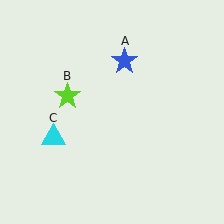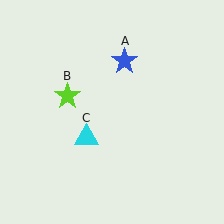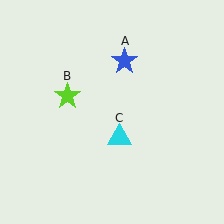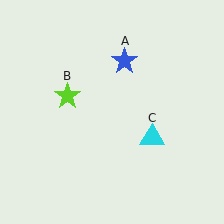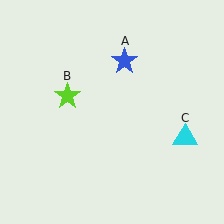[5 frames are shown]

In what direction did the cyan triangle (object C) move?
The cyan triangle (object C) moved right.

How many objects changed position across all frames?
1 object changed position: cyan triangle (object C).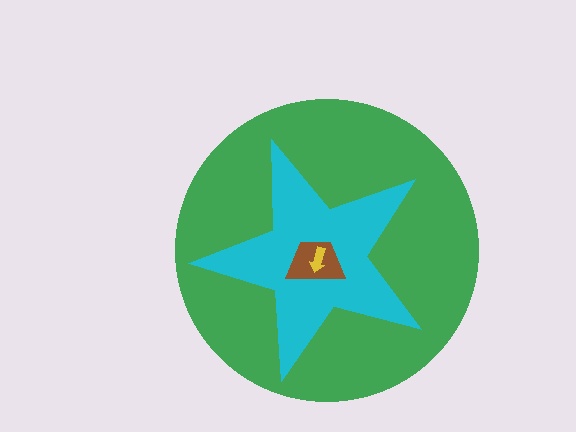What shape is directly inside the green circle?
The cyan star.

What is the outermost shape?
The green circle.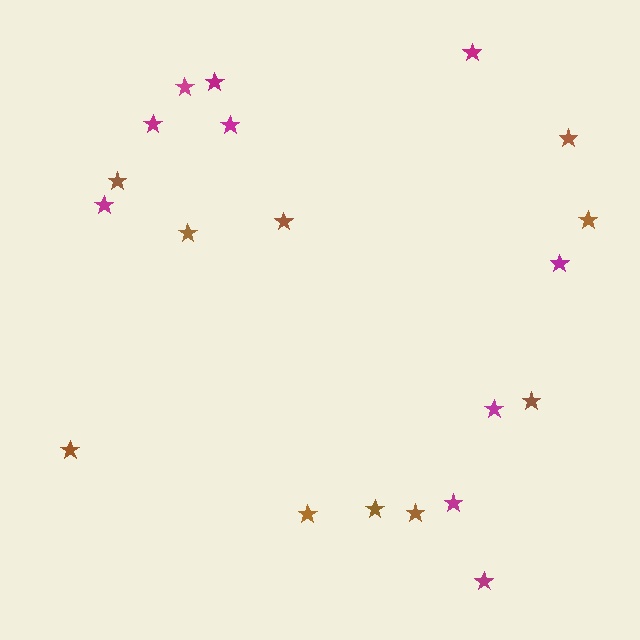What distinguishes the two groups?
There are 2 groups: one group of magenta stars (10) and one group of brown stars (10).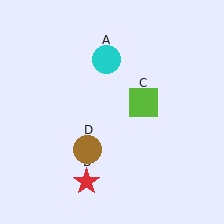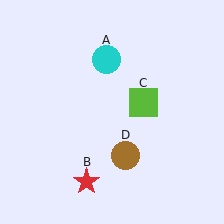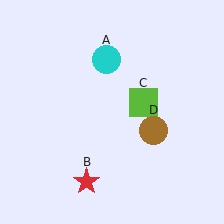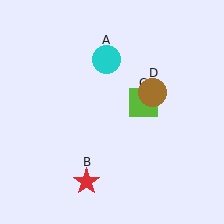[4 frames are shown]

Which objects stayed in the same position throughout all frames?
Cyan circle (object A) and red star (object B) and lime square (object C) remained stationary.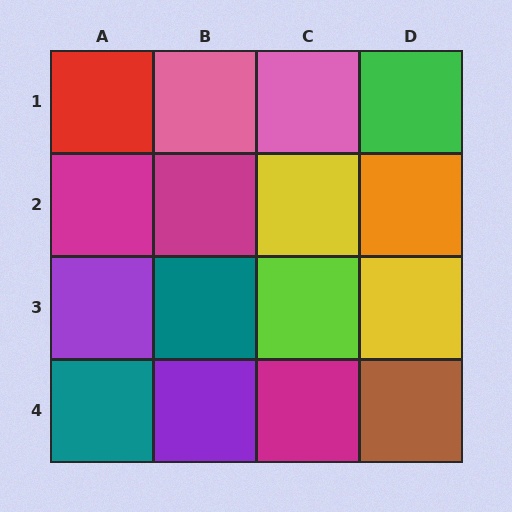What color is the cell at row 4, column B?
Purple.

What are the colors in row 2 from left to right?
Magenta, magenta, yellow, orange.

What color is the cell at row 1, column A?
Red.